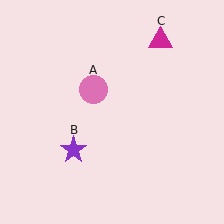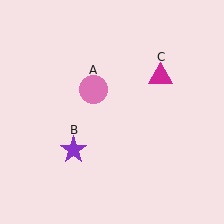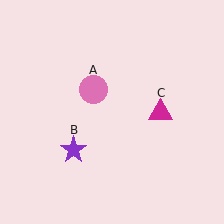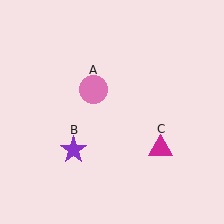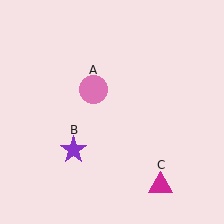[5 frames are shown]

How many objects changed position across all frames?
1 object changed position: magenta triangle (object C).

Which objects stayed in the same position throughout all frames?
Pink circle (object A) and purple star (object B) remained stationary.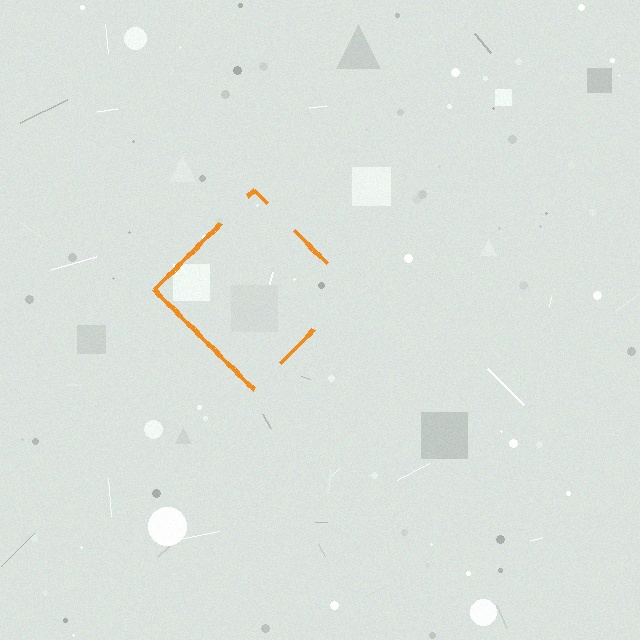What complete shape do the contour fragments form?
The contour fragments form a diamond.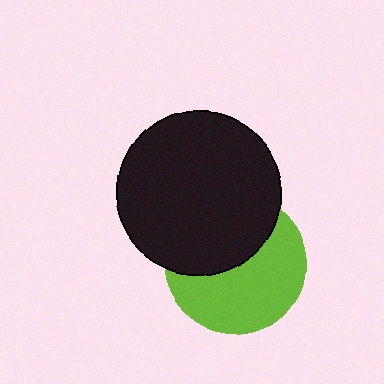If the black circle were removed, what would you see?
You would see the complete lime circle.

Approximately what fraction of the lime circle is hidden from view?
Roughly 44% of the lime circle is hidden behind the black circle.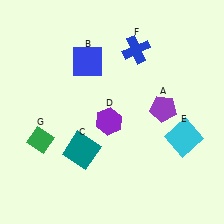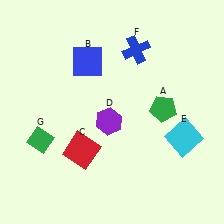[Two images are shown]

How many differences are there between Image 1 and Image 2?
There are 2 differences between the two images.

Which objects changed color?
A changed from purple to green. C changed from teal to red.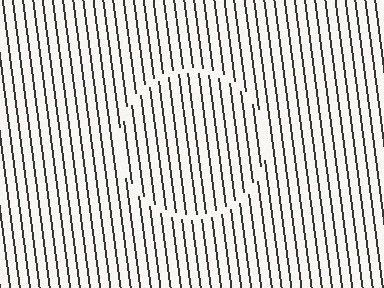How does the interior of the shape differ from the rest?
The interior of the shape contains the same grating, shifted by half a period — the contour is defined by the phase discontinuity where line-ends from the inner and outer gratings abut.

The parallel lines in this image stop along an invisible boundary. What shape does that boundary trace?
An illusory circle. The interior of the shape contains the same grating, shifted by half a period — the contour is defined by the phase discontinuity where line-ends from the inner and outer gratings abut.